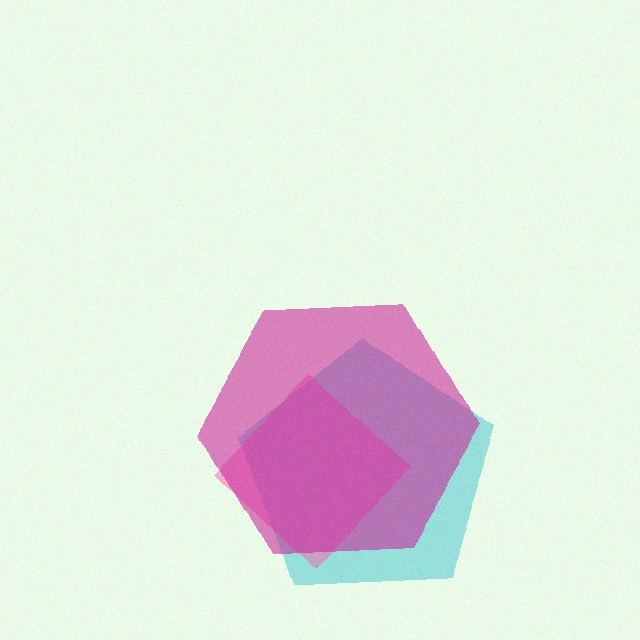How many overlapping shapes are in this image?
There are 3 overlapping shapes in the image.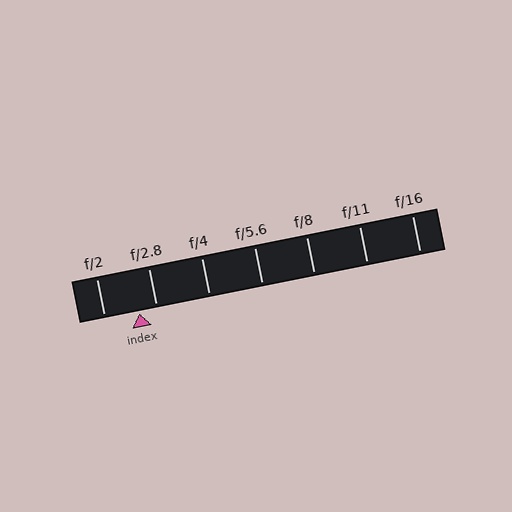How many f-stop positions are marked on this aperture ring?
There are 7 f-stop positions marked.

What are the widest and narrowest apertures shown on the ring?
The widest aperture shown is f/2 and the narrowest is f/16.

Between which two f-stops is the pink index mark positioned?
The index mark is between f/2 and f/2.8.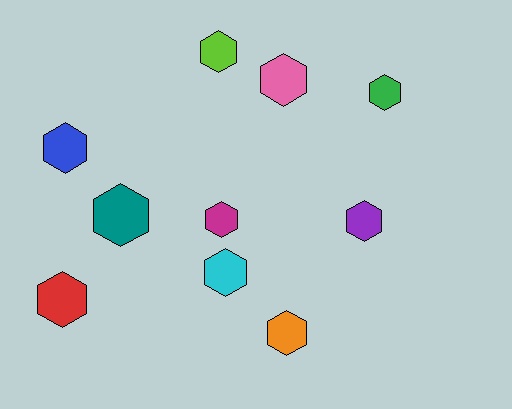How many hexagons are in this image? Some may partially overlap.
There are 10 hexagons.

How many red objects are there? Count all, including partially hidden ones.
There is 1 red object.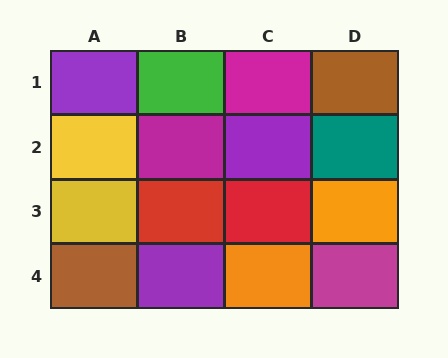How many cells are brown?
2 cells are brown.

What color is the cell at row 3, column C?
Red.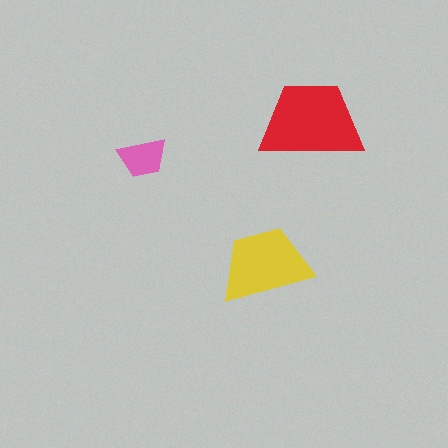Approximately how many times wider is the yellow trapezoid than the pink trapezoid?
About 2 times wider.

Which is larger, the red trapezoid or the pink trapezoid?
The red one.